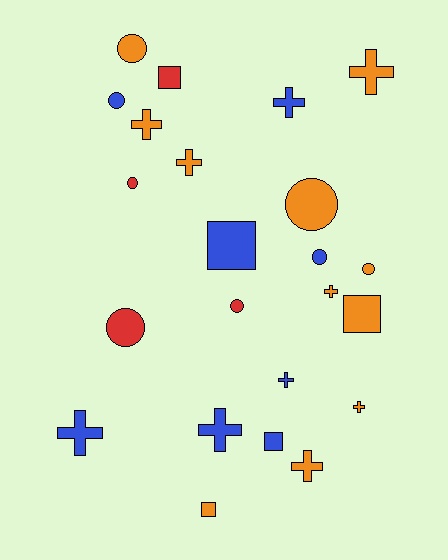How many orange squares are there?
There are 2 orange squares.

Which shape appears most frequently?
Cross, with 10 objects.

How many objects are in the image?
There are 23 objects.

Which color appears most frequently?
Orange, with 11 objects.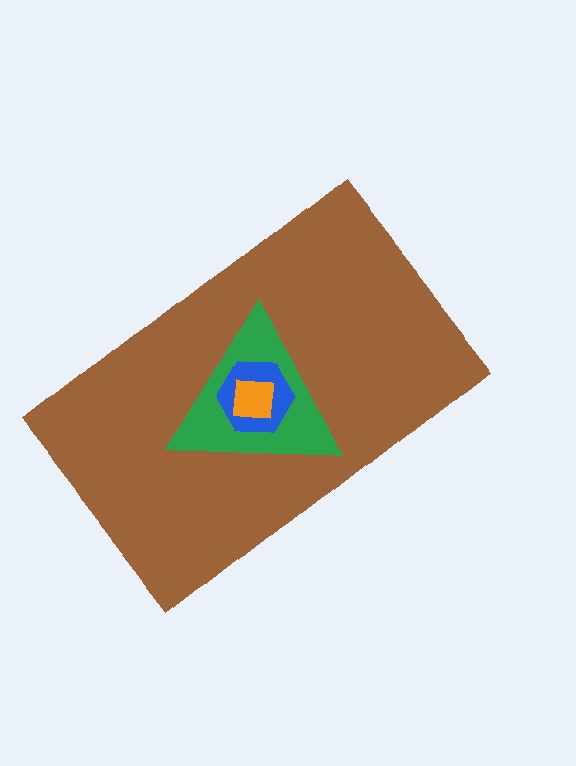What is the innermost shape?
The orange square.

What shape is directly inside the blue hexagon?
The orange square.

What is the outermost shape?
The brown rectangle.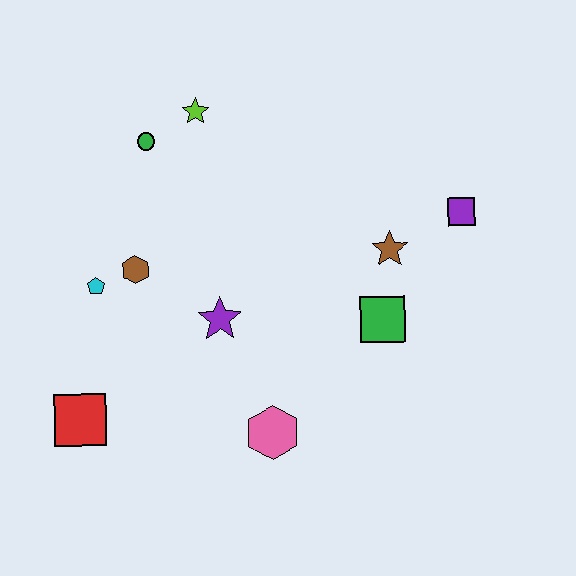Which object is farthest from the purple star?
The purple square is farthest from the purple star.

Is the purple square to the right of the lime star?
Yes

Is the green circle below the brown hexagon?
No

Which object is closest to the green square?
The brown star is closest to the green square.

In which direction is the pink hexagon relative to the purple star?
The pink hexagon is below the purple star.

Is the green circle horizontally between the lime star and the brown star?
No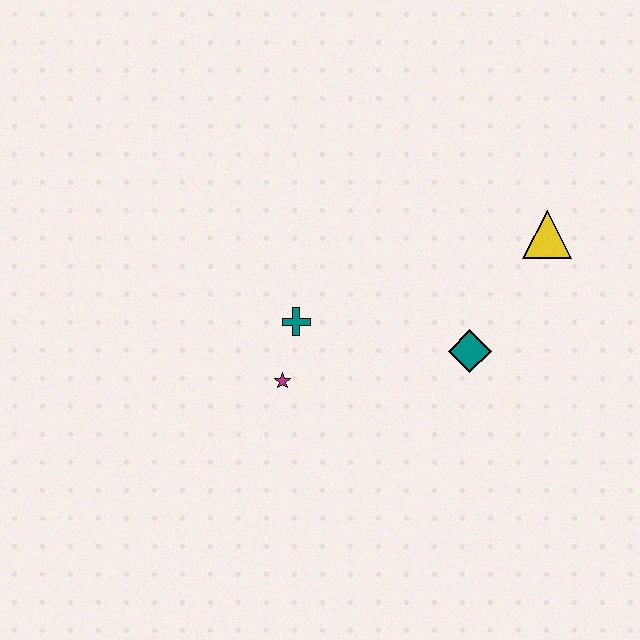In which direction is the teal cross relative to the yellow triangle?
The teal cross is to the left of the yellow triangle.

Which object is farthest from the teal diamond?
The magenta star is farthest from the teal diamond.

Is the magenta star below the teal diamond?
Yes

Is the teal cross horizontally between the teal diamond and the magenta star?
Yes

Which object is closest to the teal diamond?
The yellow triangle is closest to the teal diamond.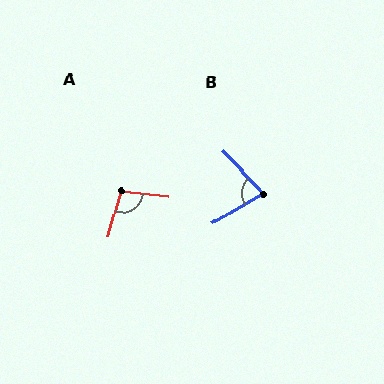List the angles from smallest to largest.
B (77°), A (99°).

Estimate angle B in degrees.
Approximately 77 degrees.